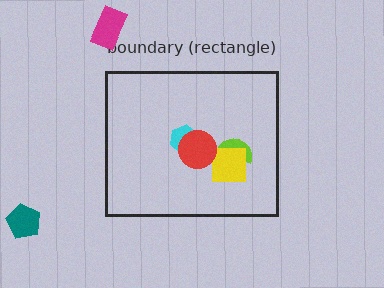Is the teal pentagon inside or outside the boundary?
Outside.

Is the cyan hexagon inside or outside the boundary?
Inside.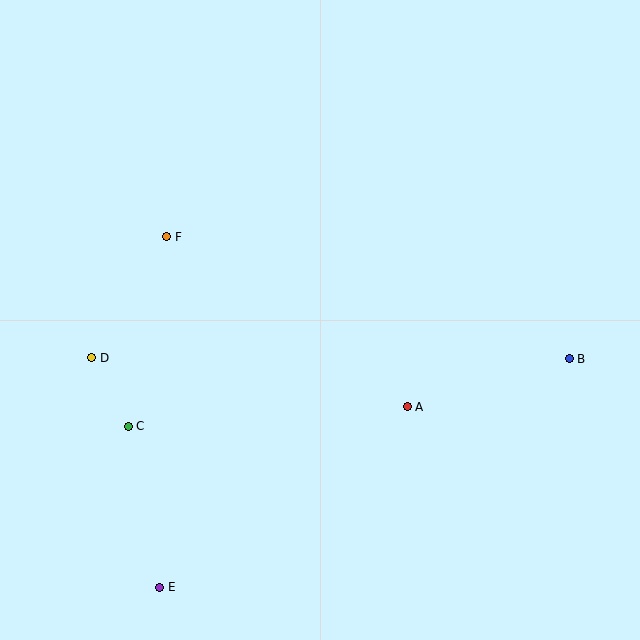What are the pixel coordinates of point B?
Point B is at (569, 359).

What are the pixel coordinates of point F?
Point F is at (167, 237).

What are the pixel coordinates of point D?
Point D is at (92, 358).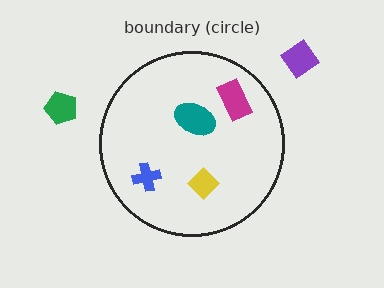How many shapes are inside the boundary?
4 inside, 2 outside.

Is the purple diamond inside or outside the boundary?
Outside.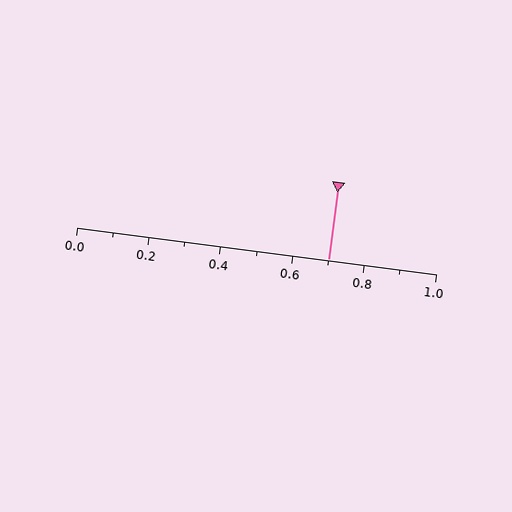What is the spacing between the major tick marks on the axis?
The major ticks are spaced 0.2 apart.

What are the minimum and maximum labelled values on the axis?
The axis runs from 0.0 to 1.0.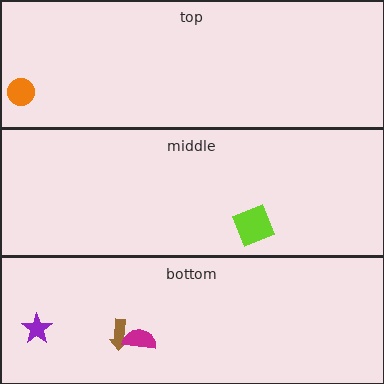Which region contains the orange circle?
The top region.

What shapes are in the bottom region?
The brown arrow, the magenta semicircle, the purple star.